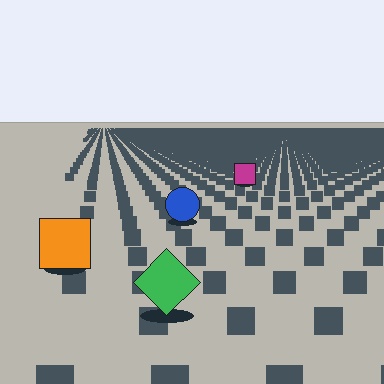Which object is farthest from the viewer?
The magenta square is farthest from the viewer. It appears smaller and the ground texture around it is denser.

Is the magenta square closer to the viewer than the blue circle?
No. The blue circle is closer — you can tell from the texture gradient: the ground texture is coarser near it.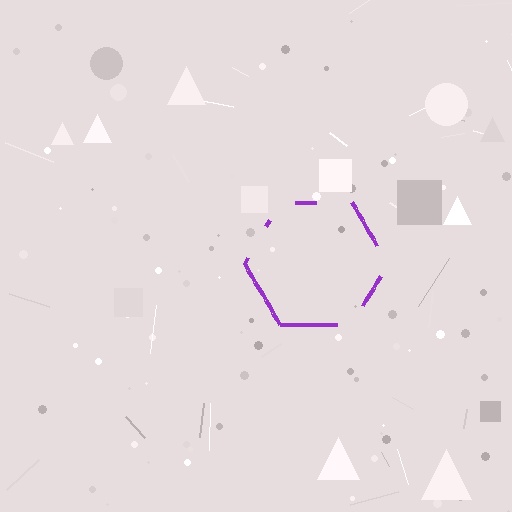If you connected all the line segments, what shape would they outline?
They would outline a hexagon.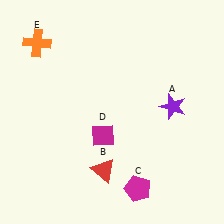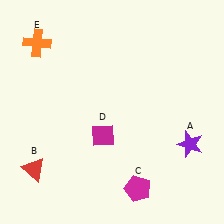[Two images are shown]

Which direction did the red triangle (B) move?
The red triangle (B) moved left.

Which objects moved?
The objects that moved are: the purple star (A), the red triangle (B).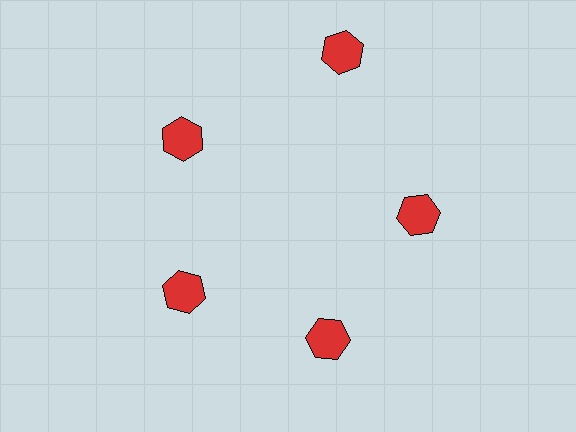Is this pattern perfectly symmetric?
No. The 5 red hexagons are arranged in a ring, but one element near the 1 o'clock position is pushed outward from the center, breaking the 5-fold rotational symmetry.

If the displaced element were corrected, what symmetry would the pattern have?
It would have 5-fold rotational symmetry — the pattern would map onto itself every 72 degrees.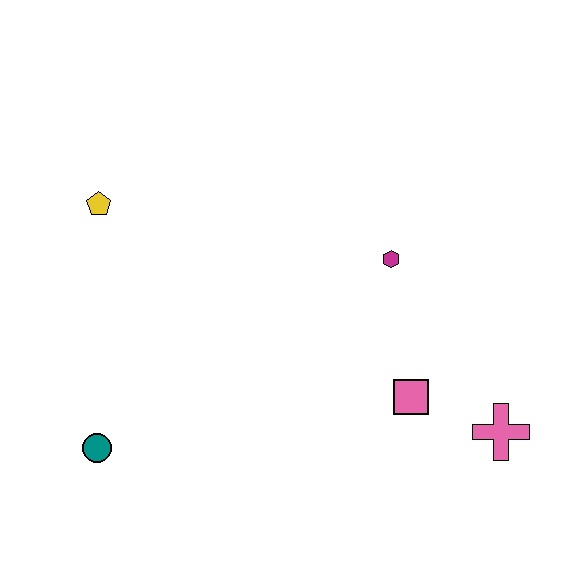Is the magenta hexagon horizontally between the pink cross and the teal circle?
Yes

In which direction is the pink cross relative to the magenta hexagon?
The pink cross is below the magenta hexagon.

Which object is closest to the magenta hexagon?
The pink square is closest to the magenta hexagon.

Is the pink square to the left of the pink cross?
Yes